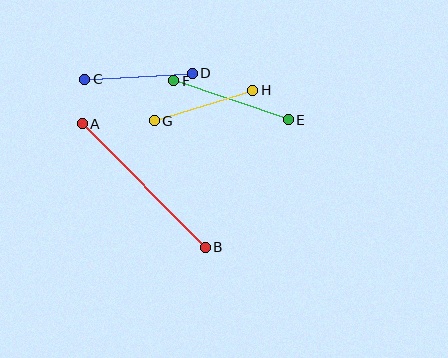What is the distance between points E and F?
The distance is approximately 121 pixels.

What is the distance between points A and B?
The distance is approximately 174 pixels.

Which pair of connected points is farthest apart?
Points A and B are farthest apart.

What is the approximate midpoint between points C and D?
The midpoint is at approximately (139, 76) pixels.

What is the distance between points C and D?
The distance is approximately 108 pixels.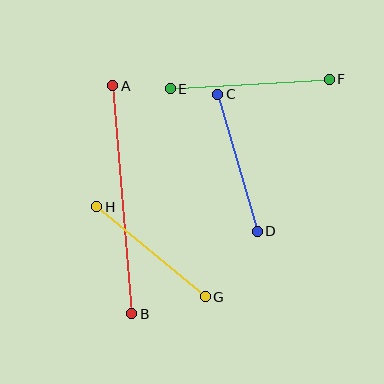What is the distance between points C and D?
The distance is approximately 143 pixels.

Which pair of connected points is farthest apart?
Points A and B are farthest apart.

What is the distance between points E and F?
The distance is approximately 159 pixels.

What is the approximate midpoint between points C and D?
The midpoint is at approximately (237, 163) pixels.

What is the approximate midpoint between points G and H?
The midpoint is at approximately (151, 252) pixels.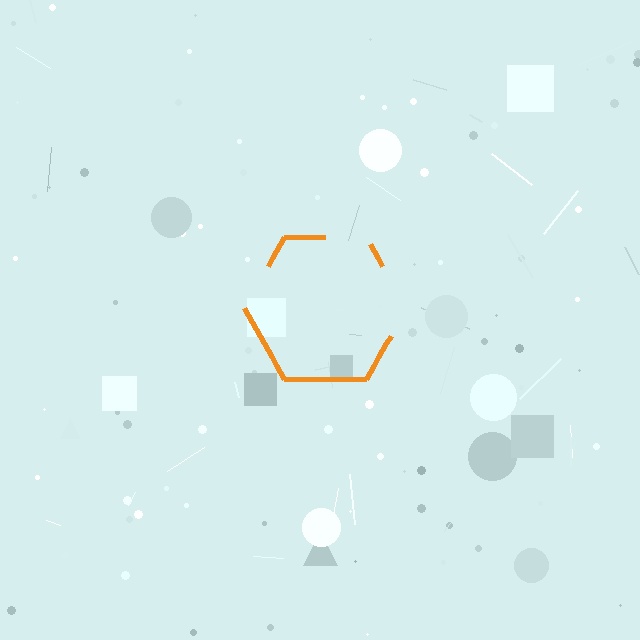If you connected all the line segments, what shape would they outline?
They would outline a hexagon.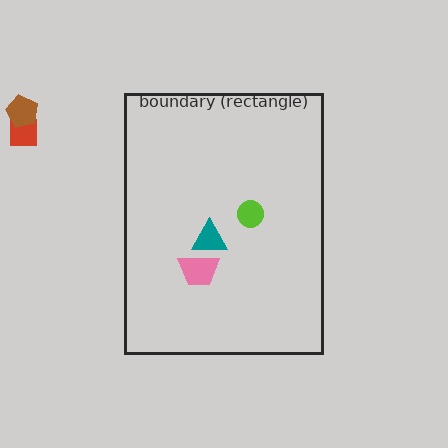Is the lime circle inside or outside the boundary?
Inside.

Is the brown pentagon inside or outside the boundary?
Outside.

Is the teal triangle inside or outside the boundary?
Inside.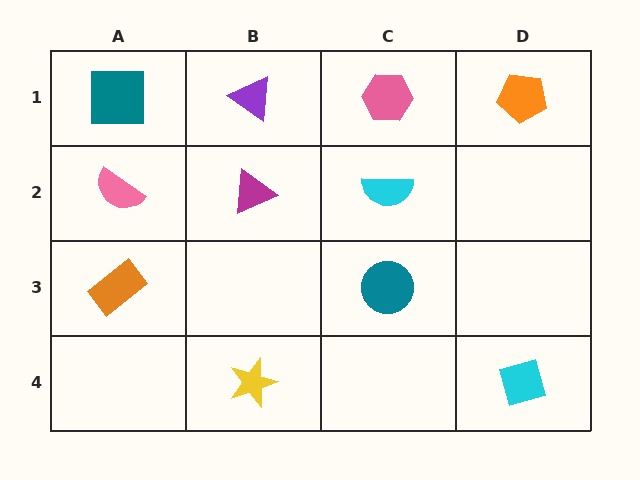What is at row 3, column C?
A teal circle.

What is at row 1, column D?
An orange pentagon.